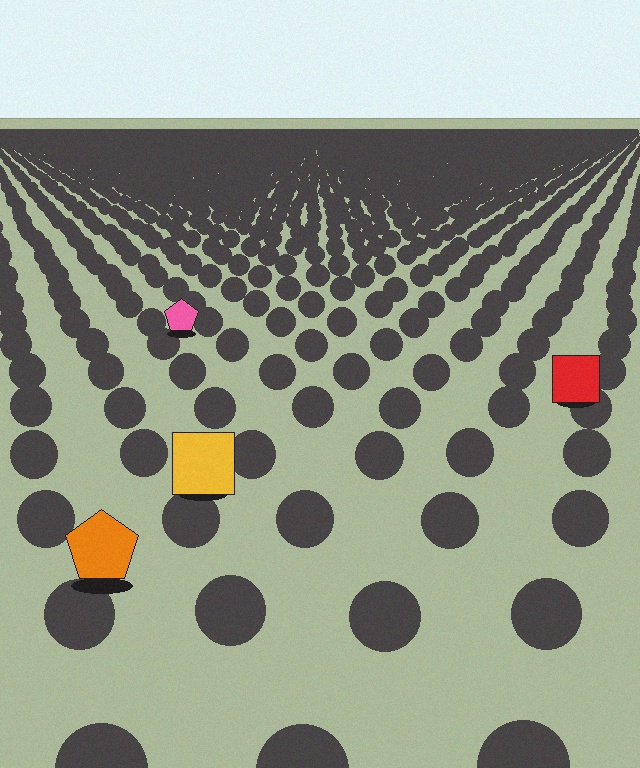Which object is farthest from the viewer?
The pink pentagon is farthest from the viewer. It appears smaller and the ground texture around it is denser.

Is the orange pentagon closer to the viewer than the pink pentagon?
Yes. The orange pentagon is closer — you can tell from the texture gradient: the ground texture is coarser near it.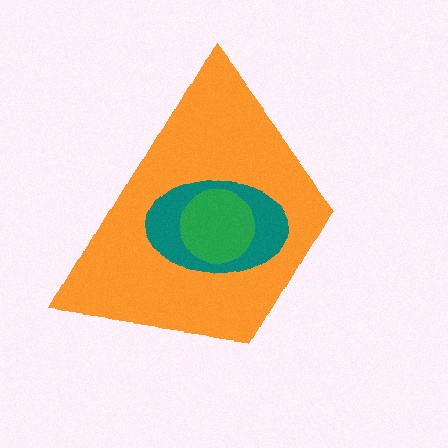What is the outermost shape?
The orange trapezoid.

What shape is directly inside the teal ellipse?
The green circle.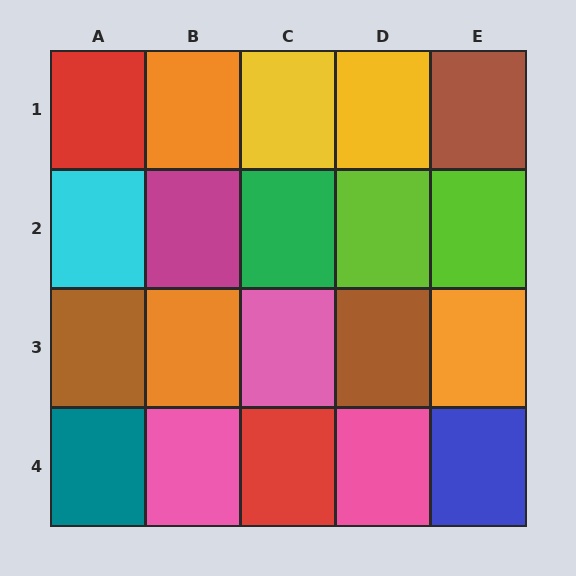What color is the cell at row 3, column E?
Orange.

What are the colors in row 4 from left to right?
Teal, pink, red, pink, blue.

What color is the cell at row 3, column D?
Brown.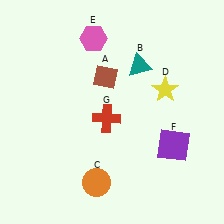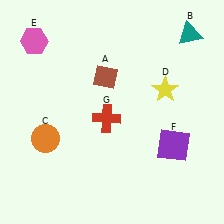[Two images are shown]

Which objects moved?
The objects that moved are: the teal triangle (B), the orange circle (C), the pink hexagon (E).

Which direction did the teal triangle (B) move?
The teal triangle (B) moved right.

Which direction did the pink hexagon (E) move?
The pink hexagon (E) moved left.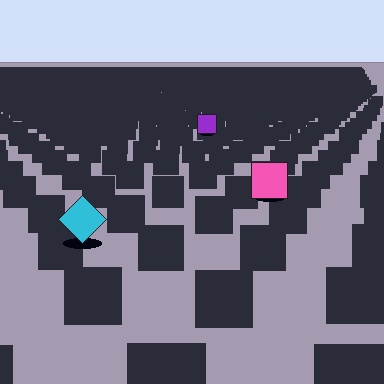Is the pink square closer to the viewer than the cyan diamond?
No. The cyan diamond is closer — you can tell from the texture gradient: the ground texture is coarser near it.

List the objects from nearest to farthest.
From nearest to farthest: the cyan diamond, the pink square, the purple square.